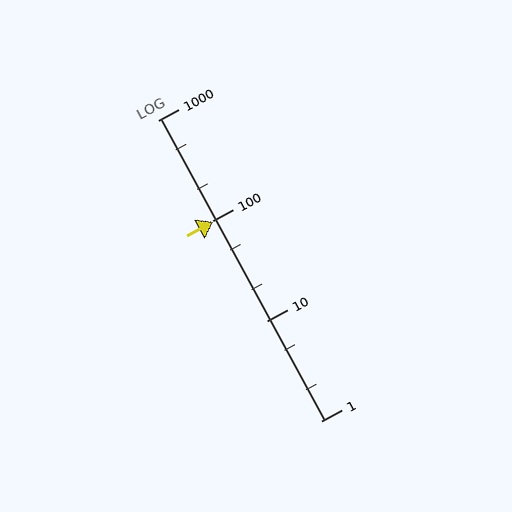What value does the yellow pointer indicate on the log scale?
The pointer indicates approximately 98.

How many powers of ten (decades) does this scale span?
The scale spans 3 decades, from 1 to 1000.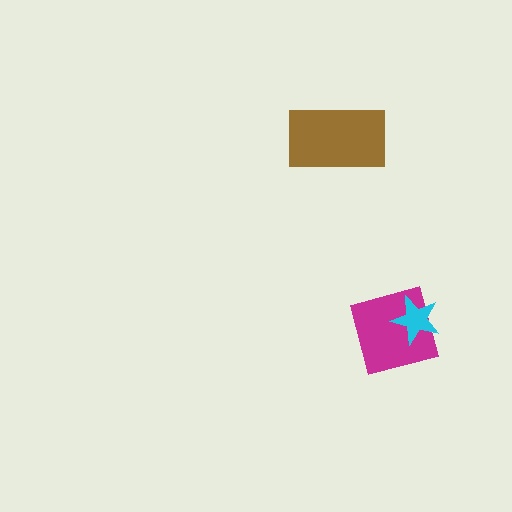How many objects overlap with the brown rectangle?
0 objects overlap with the brown rectangle.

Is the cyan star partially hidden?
No, no other shape covers it.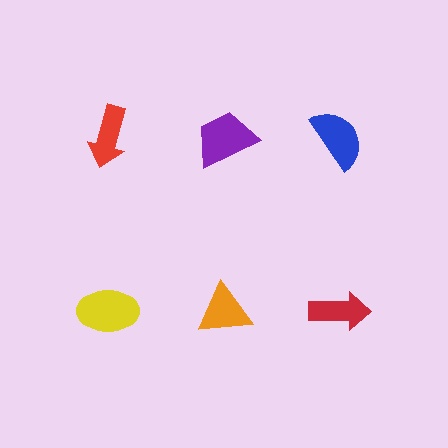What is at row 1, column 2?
A purple trapezoid.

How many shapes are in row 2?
3 shapes.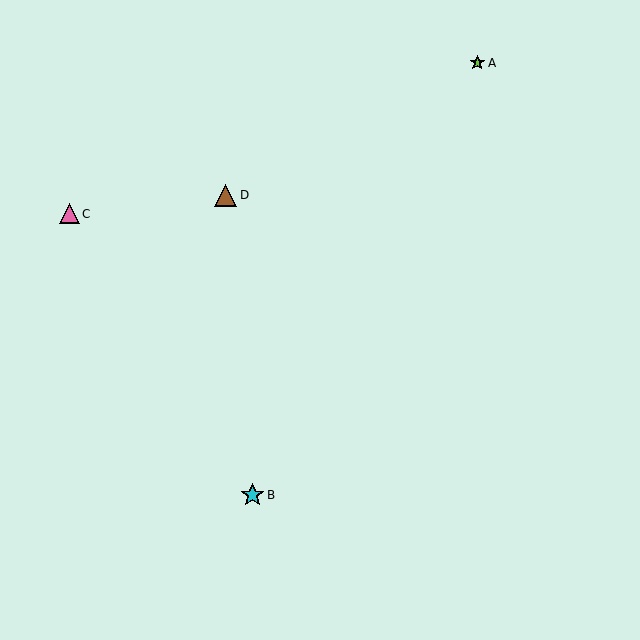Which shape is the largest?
The cyan star (labeled B) is the largest.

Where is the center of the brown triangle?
The center of the brown triangle is at (226, 195).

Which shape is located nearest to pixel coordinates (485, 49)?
The lime star (labeled A) at (477, 63) is nearest to that location.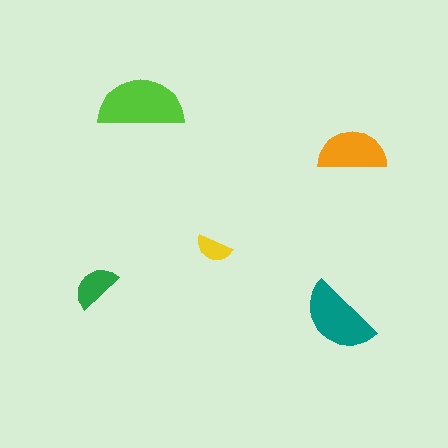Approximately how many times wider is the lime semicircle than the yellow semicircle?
About 2.5 times wider.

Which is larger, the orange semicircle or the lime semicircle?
The lime one.